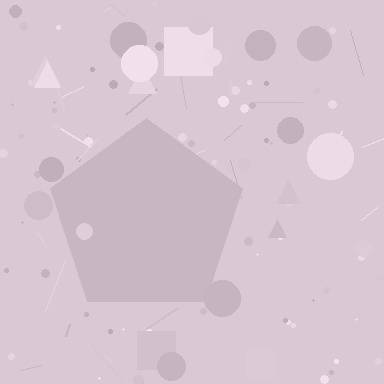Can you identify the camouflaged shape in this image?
The camouflaged shape is a pentagon.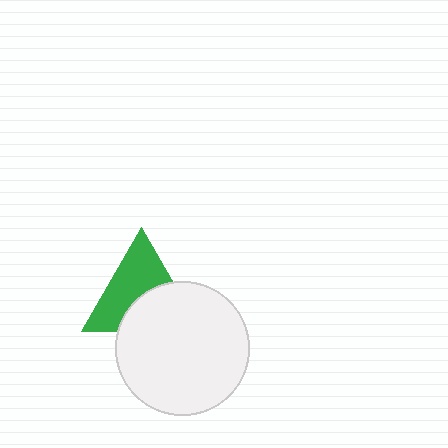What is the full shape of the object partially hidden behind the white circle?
The partially hidden object is a green triangle.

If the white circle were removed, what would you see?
You would see the complete green triangle.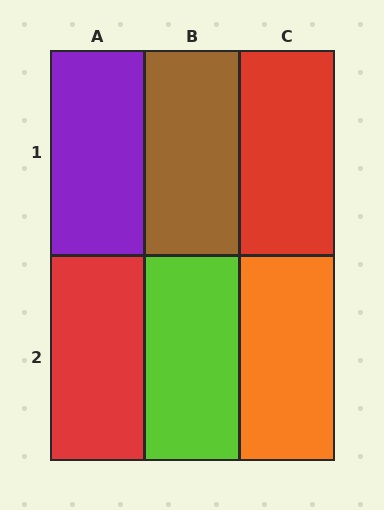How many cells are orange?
1 cell is orange.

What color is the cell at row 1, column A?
Purple.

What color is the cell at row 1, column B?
Brown.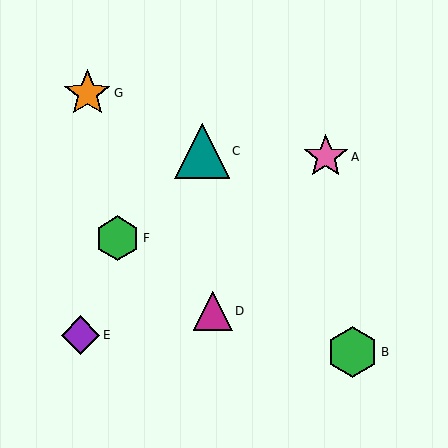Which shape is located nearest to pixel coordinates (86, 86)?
The orange star (labeled G) at (87, 93) is nearest to that location.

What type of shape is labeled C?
Shape C is a teal triangle.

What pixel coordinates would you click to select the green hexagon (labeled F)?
Click at (117, 238) to select the green hexagon F.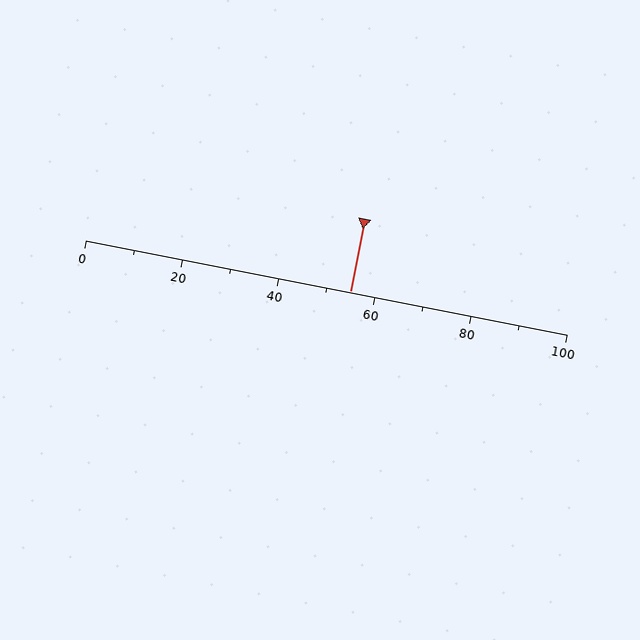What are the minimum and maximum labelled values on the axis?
The axis runs from 0 to 100.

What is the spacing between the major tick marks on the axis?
The major ticks are spaced 20 apart.